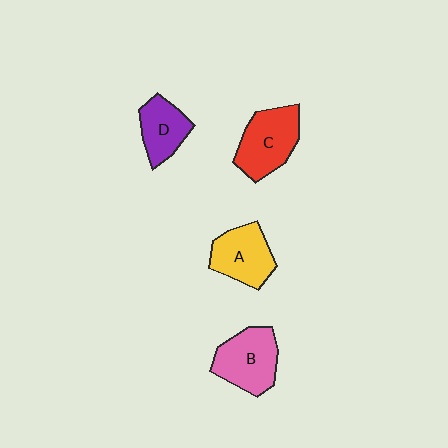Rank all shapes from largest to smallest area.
From largest to smallest: C (red), B (pink), A (yellow), D (purple).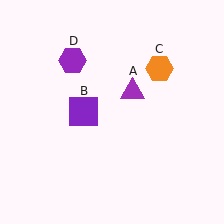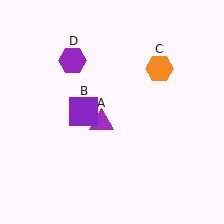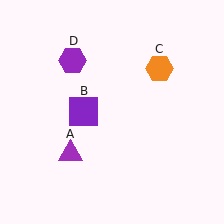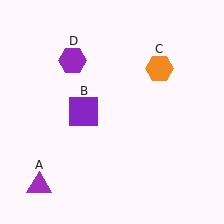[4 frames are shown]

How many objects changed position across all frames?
1 object changed position: purple triangle (object A).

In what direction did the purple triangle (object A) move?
The purple triangle (object A) moved down and to the left.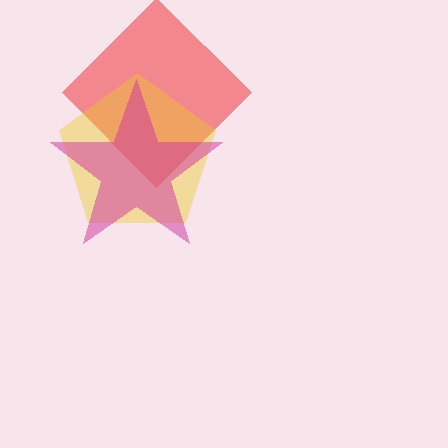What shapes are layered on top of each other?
The layered shapes are: a red diamond, a yellow pentagon, a magenta star.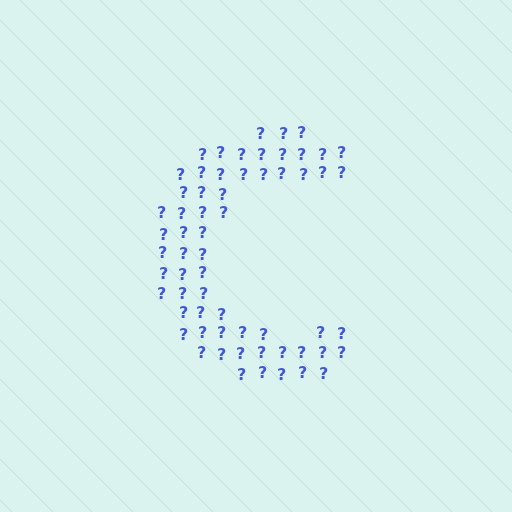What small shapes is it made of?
It is made of small question marks.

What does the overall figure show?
The overall figure shows the letter C.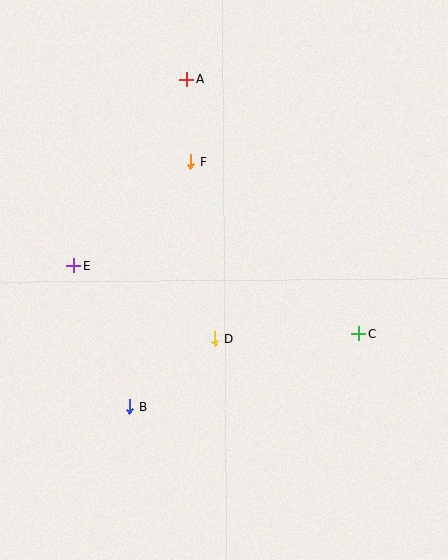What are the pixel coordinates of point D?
Point D is at (215, 339).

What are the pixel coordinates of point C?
Point C is at (359, 334).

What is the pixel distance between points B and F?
The distance between B and F is 252 pixels.